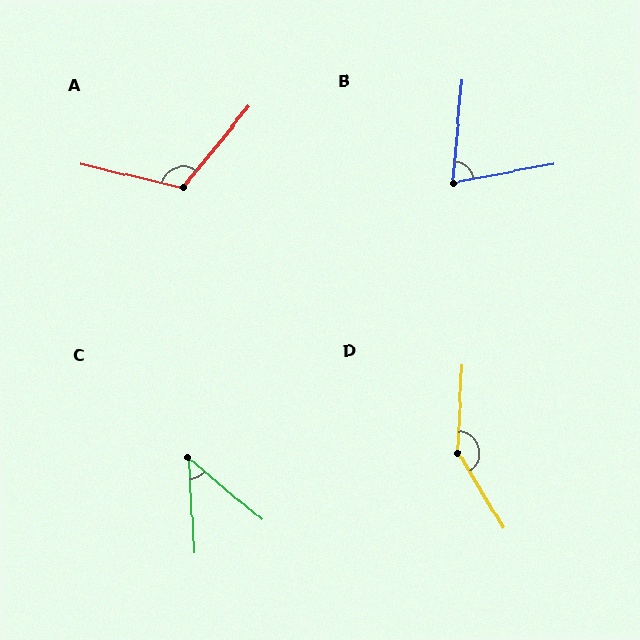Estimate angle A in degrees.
Approximately 115 degrees.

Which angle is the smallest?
C, at approximately 47 degrees.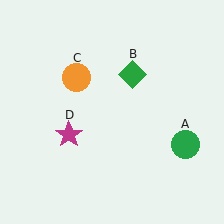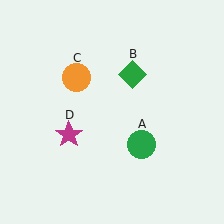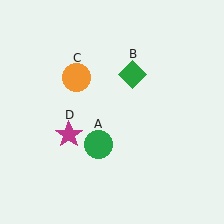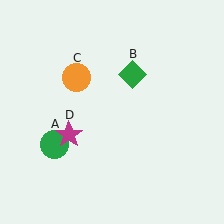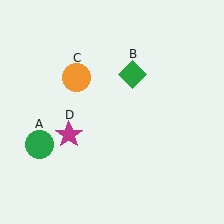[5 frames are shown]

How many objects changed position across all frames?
1 object changed position: green circle (object A).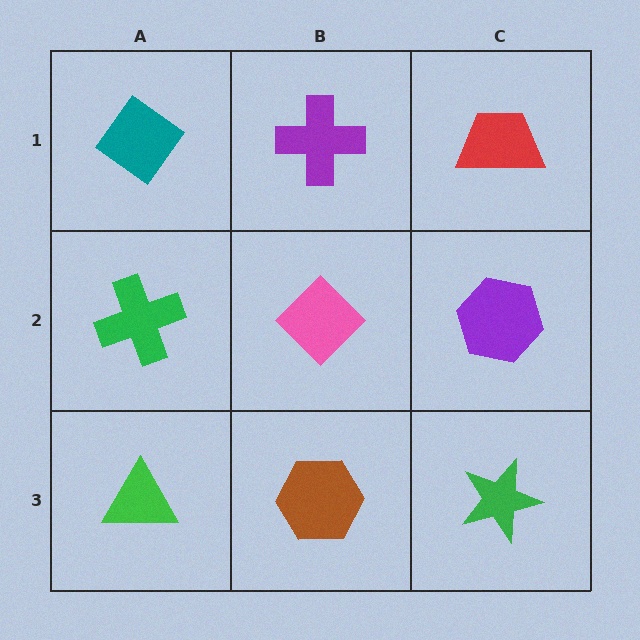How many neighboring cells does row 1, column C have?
2.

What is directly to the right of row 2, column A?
A pink diamond.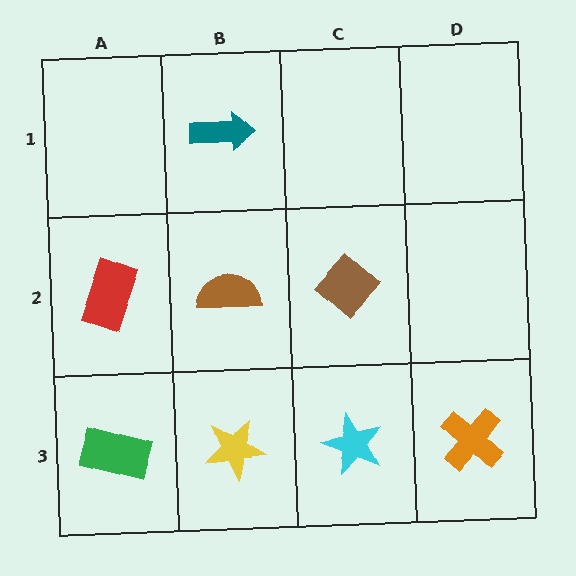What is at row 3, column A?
A green rectangle.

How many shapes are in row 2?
3 shapes.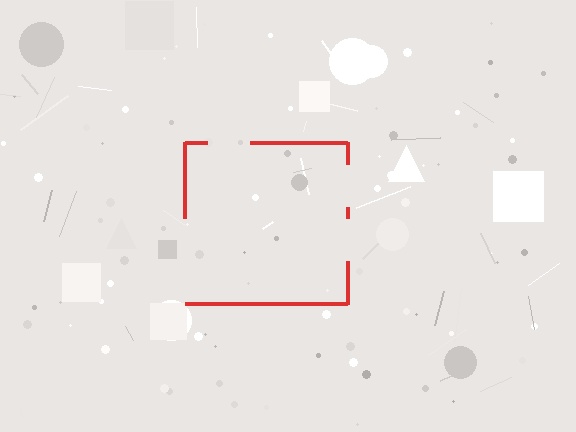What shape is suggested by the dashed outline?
The dashed outline suggests a square.